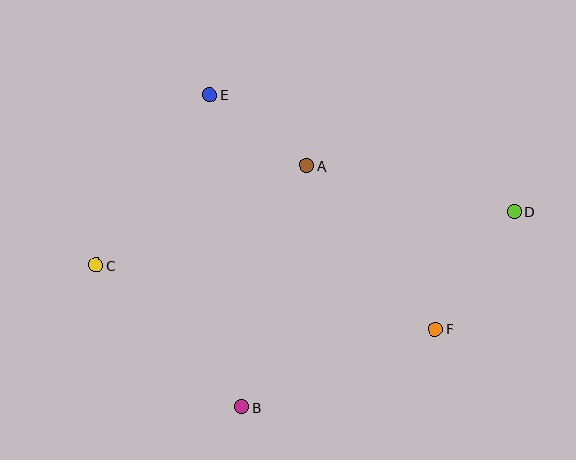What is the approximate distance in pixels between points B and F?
The distance between B and F is approximately 209 pixels.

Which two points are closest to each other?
Points A and E are closest to each other.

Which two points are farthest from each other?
Points C and D are farthest from each other.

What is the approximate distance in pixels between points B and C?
The distance between B and C is approximately 203 pixels.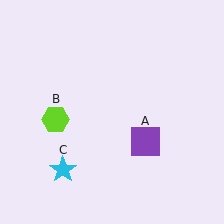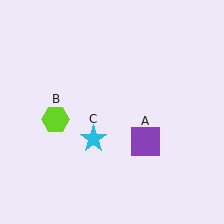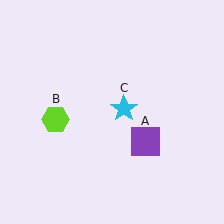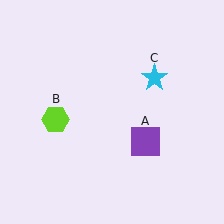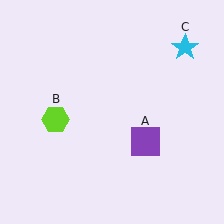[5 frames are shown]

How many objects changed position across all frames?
1 object changed position: cyan star (object C).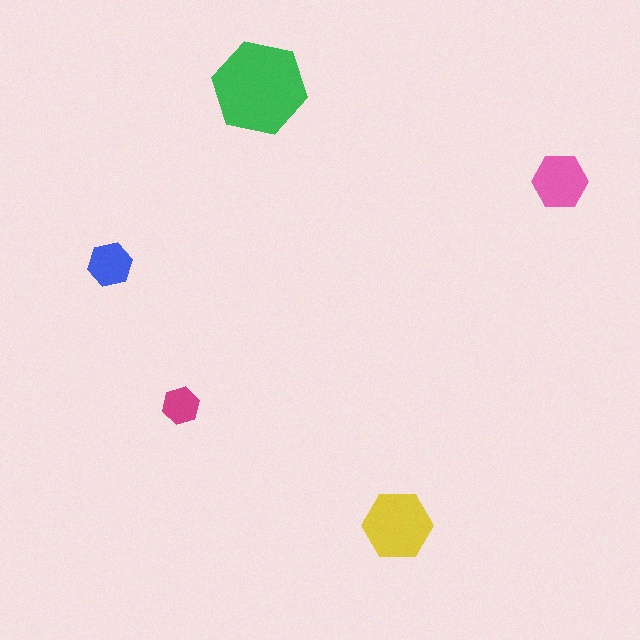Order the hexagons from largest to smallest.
the green one, the yellow one, the pink one, the blue one, the magenta one.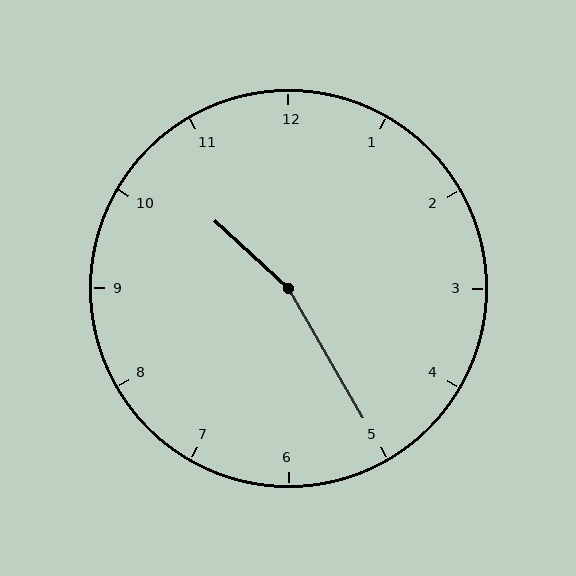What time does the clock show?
10:25.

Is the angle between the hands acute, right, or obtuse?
It is obtuse.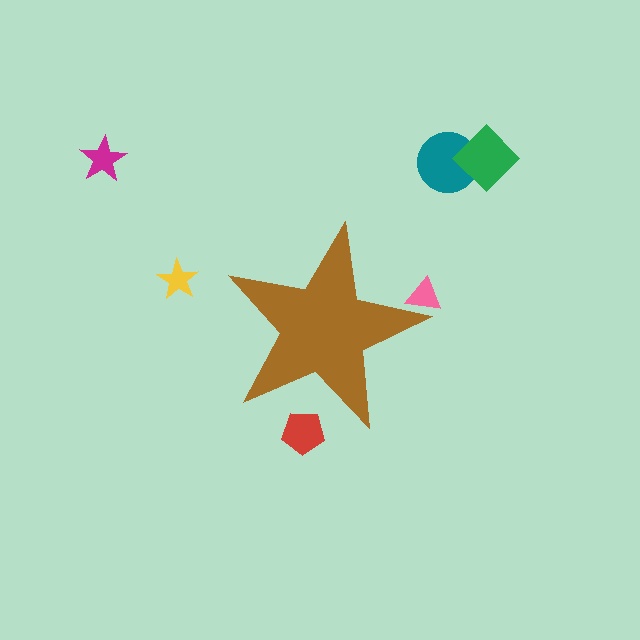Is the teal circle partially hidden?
No, the teal circle is fully visible.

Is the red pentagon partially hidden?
Yes, the red pentagon is partially hidden behind the brown star.